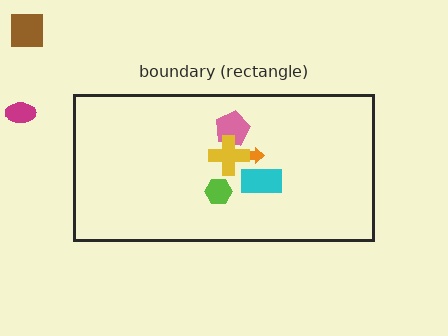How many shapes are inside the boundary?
5 inside, 2 outside.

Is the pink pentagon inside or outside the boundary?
Inside.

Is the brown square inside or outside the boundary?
Outside.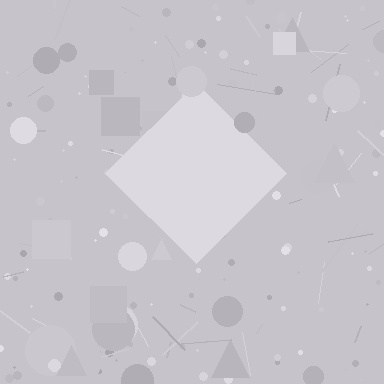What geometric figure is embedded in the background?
A diamond is embedded in the background.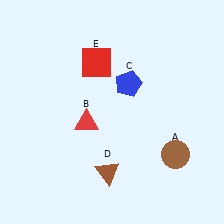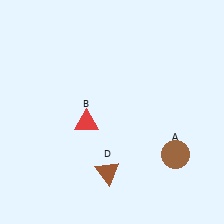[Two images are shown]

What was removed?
The blue pentagon (C), the red square (E) were removed in Image 2.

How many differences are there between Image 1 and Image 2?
There are 2 differences between the two images.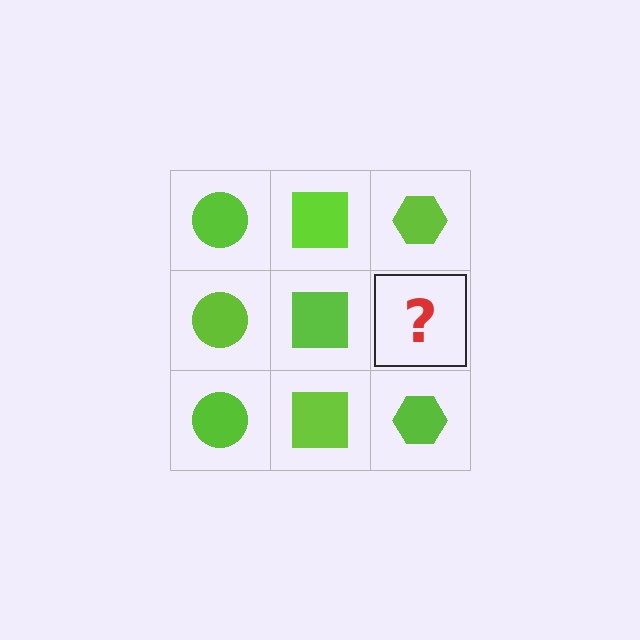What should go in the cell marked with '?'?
The missing cell should contain a lime hexagon.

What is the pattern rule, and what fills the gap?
The rule is that each column has a consistent shape. The gap should be filled with a lime hexagon.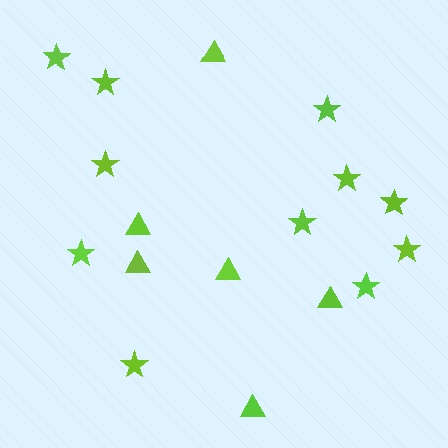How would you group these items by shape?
There are 2 groups: one group of stars (11) and one group of triangles (6).